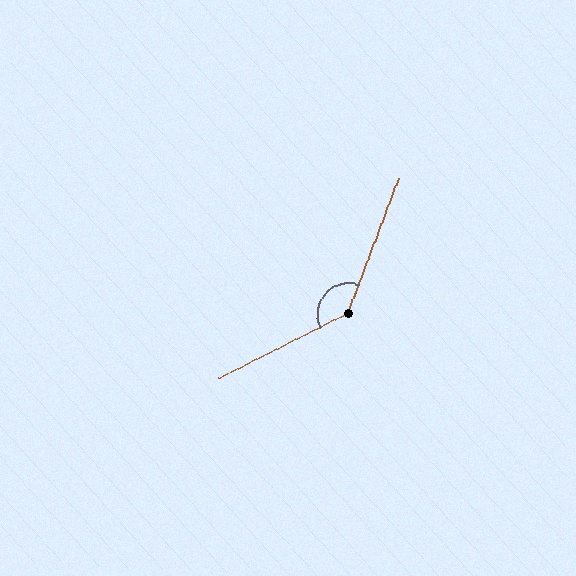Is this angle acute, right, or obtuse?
It is obtuse.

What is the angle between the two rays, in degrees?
Approximately 137 degrees.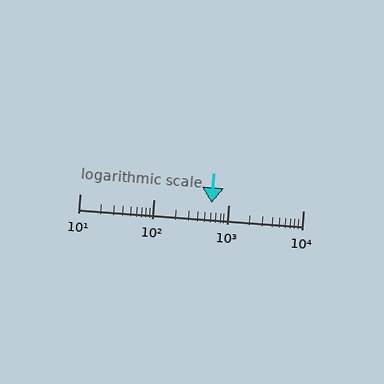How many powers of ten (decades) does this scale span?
The scale spans 3 decades, from 10 to 10000.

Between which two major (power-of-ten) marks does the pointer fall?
The pointer is between 100 and 1000.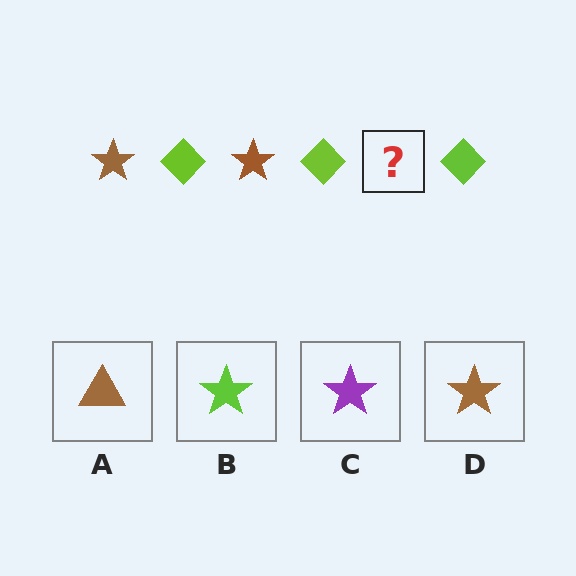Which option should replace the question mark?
Option D.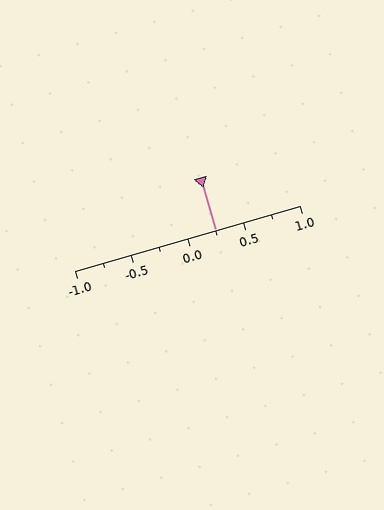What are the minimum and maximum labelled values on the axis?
The axis runs from -1.0 to 1.0.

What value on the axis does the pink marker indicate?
The marker indicates approximately 0.25.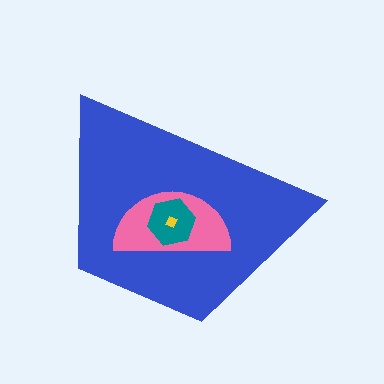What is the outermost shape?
The blue trapezoid.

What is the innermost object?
The yellow diamond.